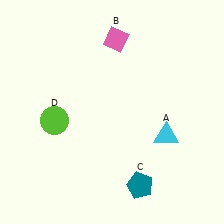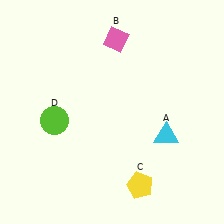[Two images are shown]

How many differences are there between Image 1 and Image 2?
There is 1 difference between the two images.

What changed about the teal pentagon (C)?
In Image 1, C is teal. In Image 2, it changed to yellow.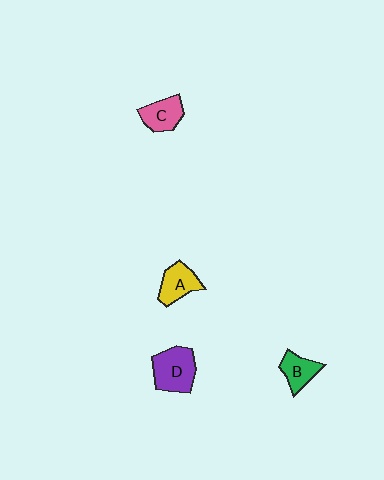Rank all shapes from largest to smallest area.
From largest to smallest: D (purple), A (yellow), C (pink), B (green).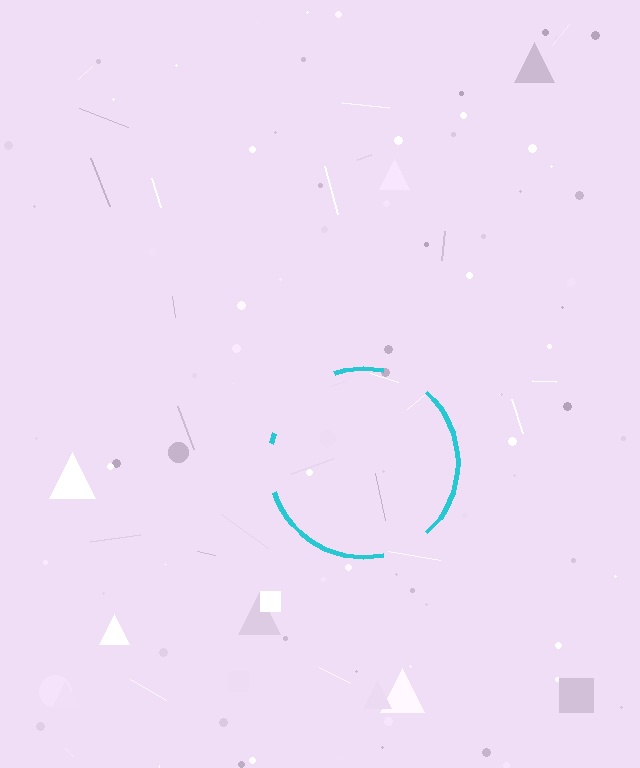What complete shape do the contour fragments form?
The contour fragments form a circle.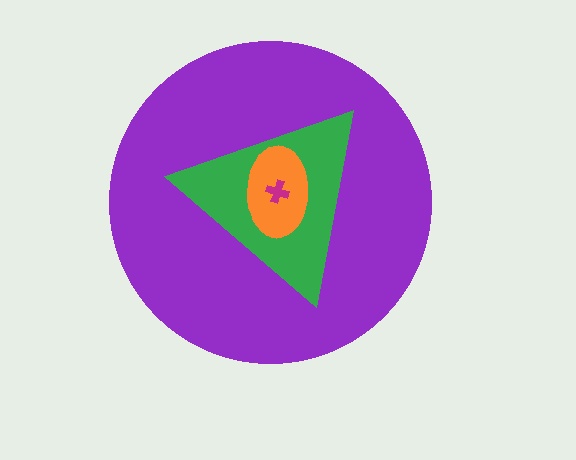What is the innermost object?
The magenta cross.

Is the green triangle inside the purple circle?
Yes.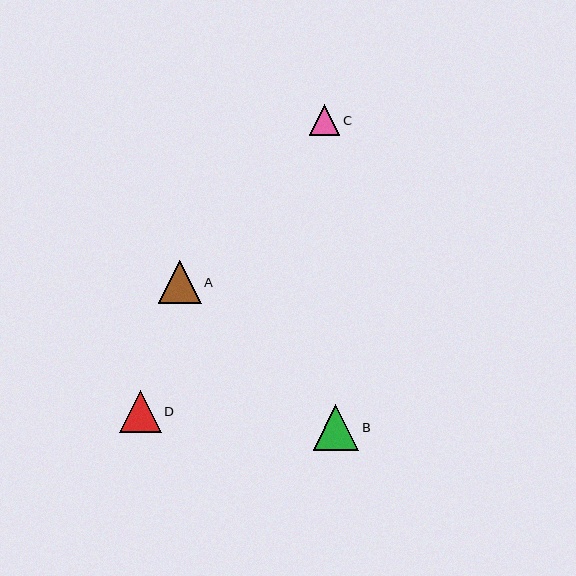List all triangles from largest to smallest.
From largest to smallest: B, A, D, C.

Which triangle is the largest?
Triangle B is the largest with a size of approximately 46 pixels.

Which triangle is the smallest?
Triangle C is the smallest with a size of approximately 30 pixels.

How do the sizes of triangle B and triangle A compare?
Triangle B and triangle A are approximately the same size.